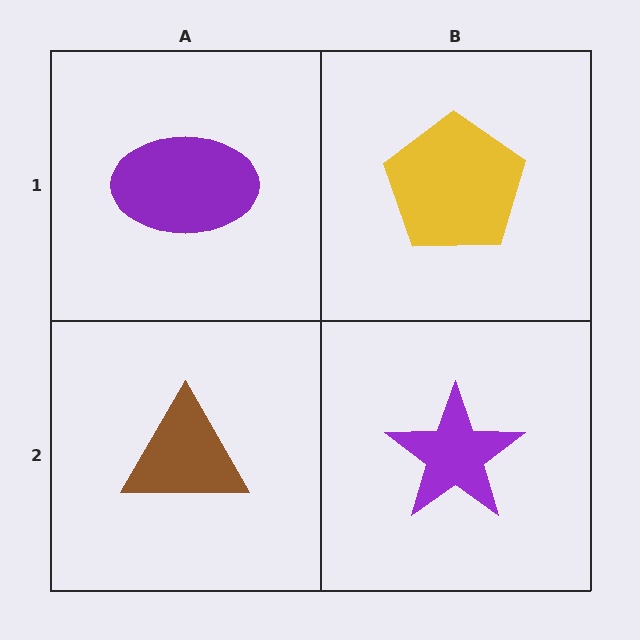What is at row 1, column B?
A yellow pentagon.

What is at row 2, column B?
A purple star.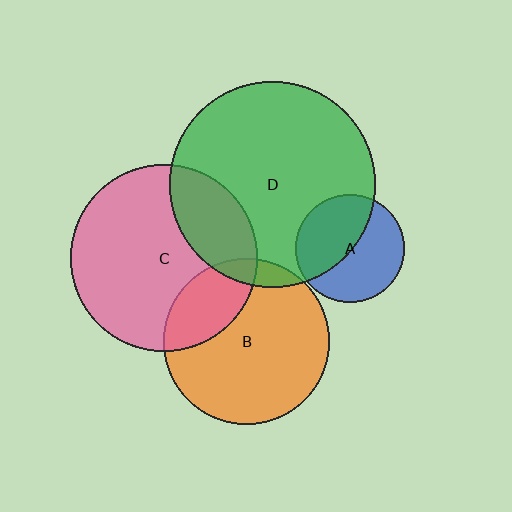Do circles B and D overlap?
Yes.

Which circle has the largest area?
Circle D (green).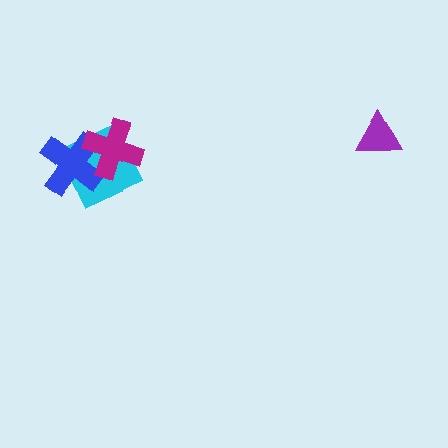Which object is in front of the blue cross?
The magenta cross is in front of the blue cross.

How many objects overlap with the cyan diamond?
2 objects overlap with the cyan diamond.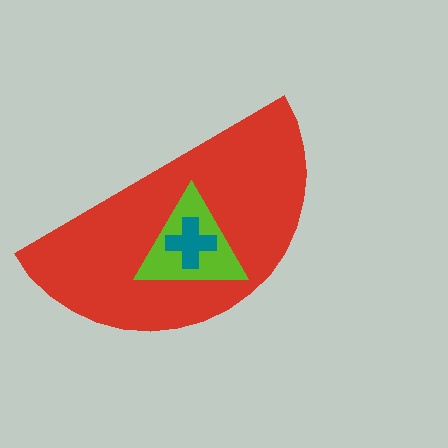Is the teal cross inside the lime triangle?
Yes.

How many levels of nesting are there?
3.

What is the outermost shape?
The red semicircle.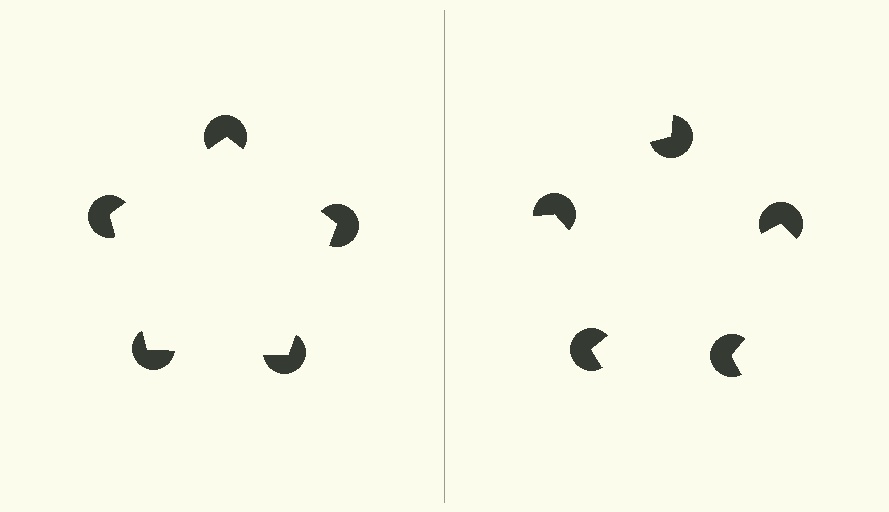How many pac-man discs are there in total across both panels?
10 — 5 on each side.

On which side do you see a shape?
An illusory pentagon appears on the left side. On the right side the wedge cuts are rotated, so no coherent shape forms.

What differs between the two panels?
The pac-man discs are positioned identically on both sides; only the wedge orientations differ. On the left they align to a pentagon; on the right they are misaligned.